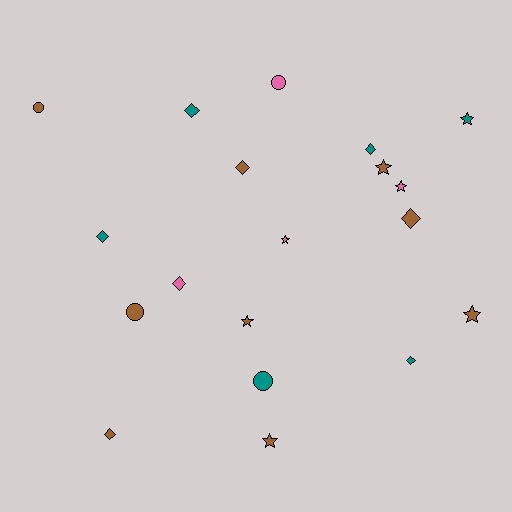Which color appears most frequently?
Brown, with 9 objects.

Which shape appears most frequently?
Diamond, with 8 objects.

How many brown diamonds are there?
There are 3 brown diamonds.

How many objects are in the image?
There are 19 objects.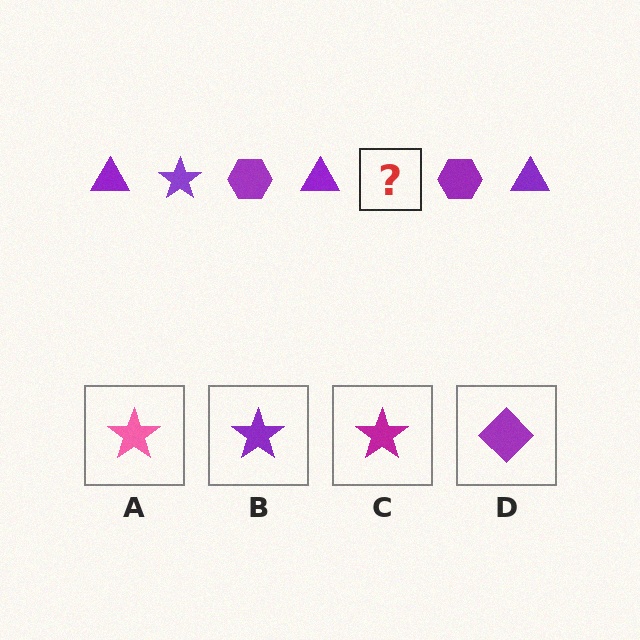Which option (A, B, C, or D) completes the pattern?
B.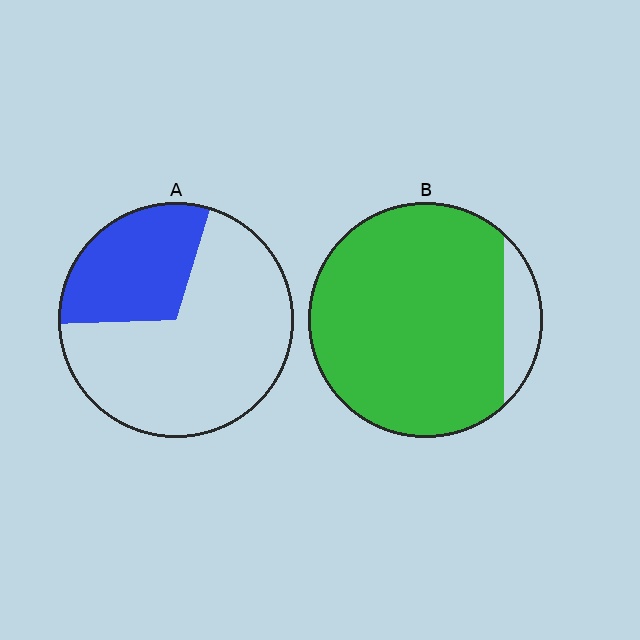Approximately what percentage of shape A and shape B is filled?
A is approximately 30% and B is approximately 90%.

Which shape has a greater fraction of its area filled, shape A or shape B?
Shape B.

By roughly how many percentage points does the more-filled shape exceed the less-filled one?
By roughly 60 percentage points (B over A).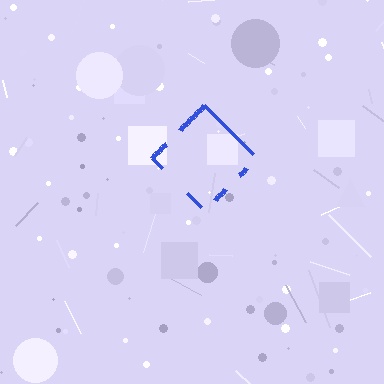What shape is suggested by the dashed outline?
The dashed outline suggests a diamond.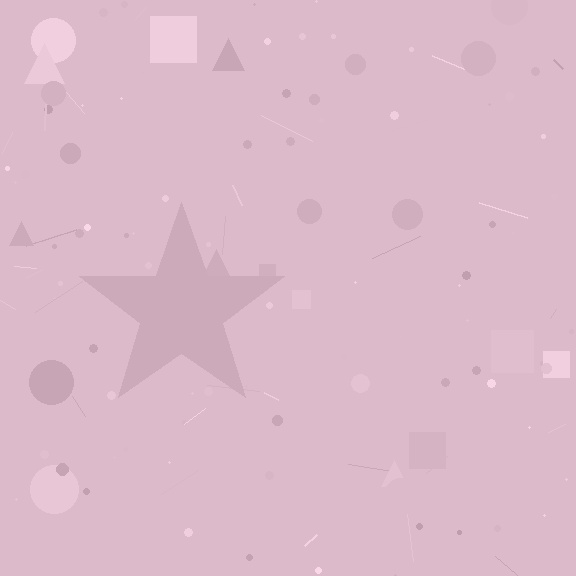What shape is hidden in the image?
A star is hidden in the image.